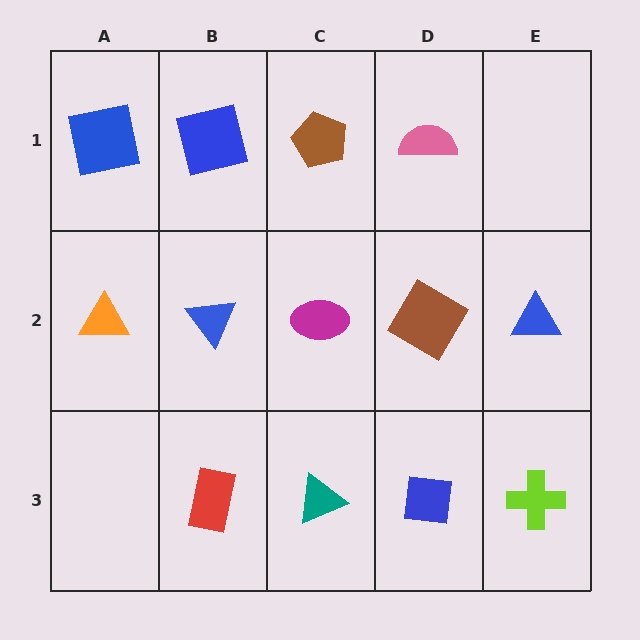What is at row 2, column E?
A blue triangle.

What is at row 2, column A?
An orange triangle.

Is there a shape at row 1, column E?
No, that cell is empty.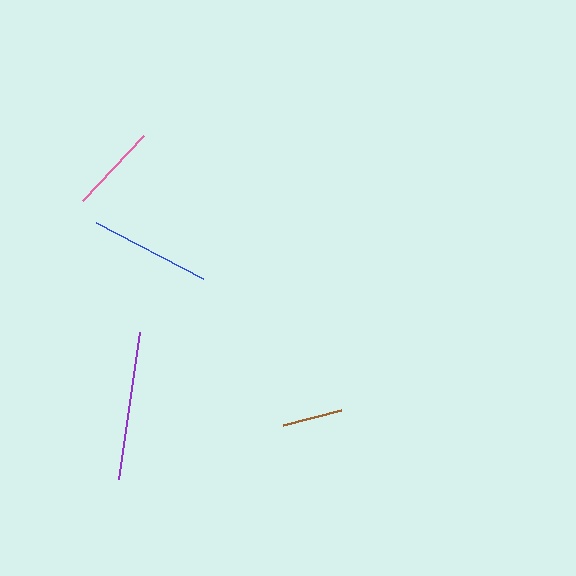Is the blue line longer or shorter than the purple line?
The purple line is longer than the blue line.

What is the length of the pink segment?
The pink segment is approximately 90 pixels long.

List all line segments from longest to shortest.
From longest to shortest: purple, blue, pink, brown.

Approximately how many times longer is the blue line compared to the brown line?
The blue line is approximately 2.0 times the length of the brown line.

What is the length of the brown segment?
The brown segment is approximately 60 pixels long.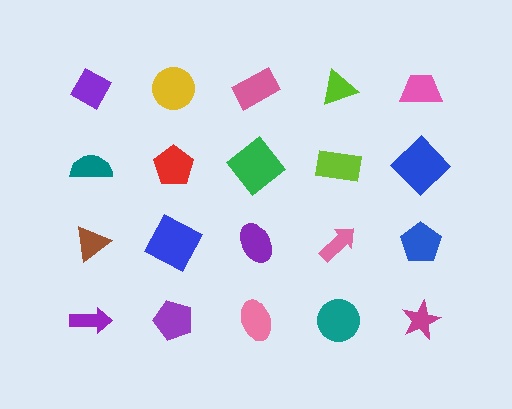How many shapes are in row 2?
5 shapes.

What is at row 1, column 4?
A lime triangle.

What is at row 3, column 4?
A pink arrow.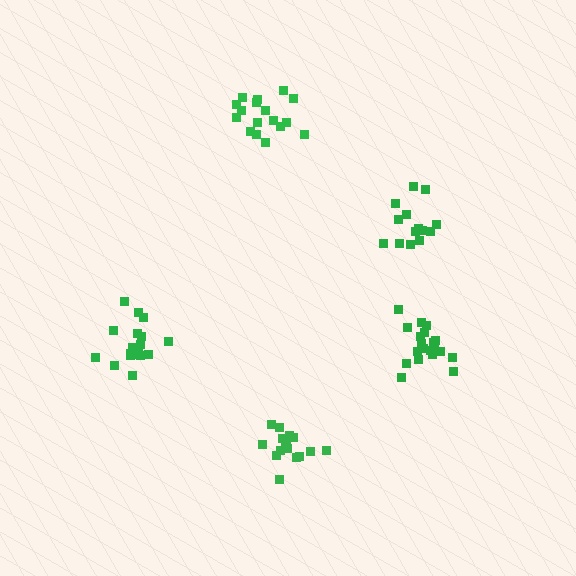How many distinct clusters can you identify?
There are 5 distinct clusters.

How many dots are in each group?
Group 1: 16 dots, Group 2: 17 dots, Group 3: 15 dots, Group 4: 20 dots, Group 5: 18 dots (86 total).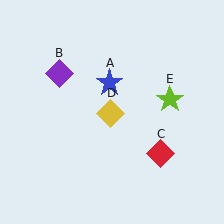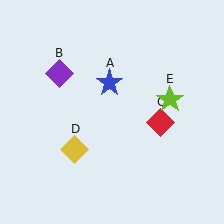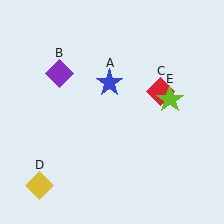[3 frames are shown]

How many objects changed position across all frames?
2 objects changed position: red diamond (object C), yellow diamond (object D).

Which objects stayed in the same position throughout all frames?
Blue star (object A) and purple diamond (object B) and lime star (object E) remained stationary.